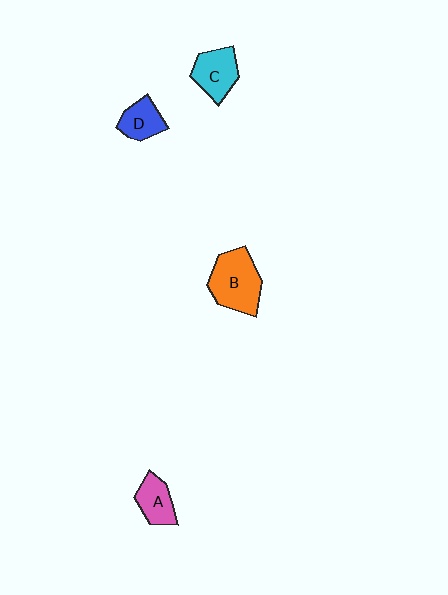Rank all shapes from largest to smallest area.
From largest to smallest: B (orange), C (cyan), A (pink), D (blue).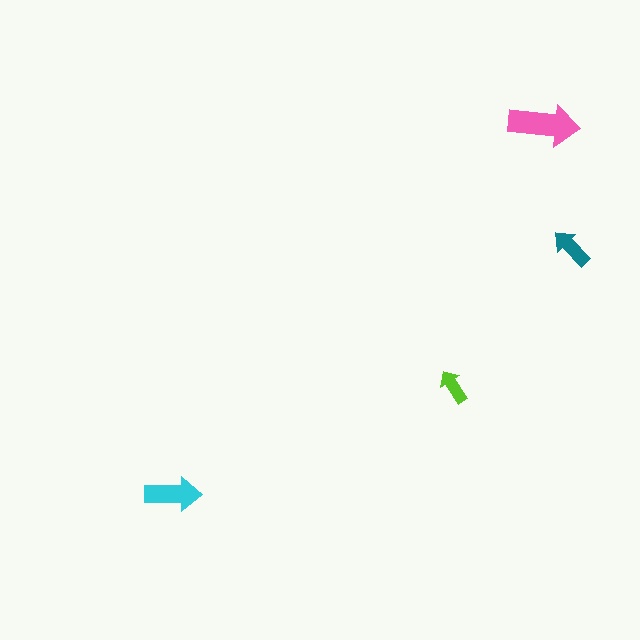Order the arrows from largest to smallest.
the pink one, the cyan one, the teal one, the lime one.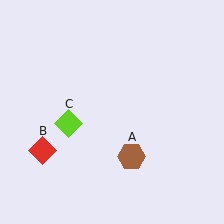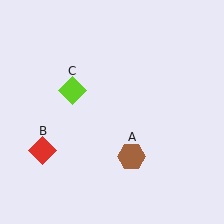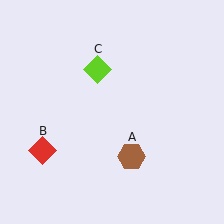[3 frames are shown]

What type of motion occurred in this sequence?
The lime diamond (object C) rotated clockwise around the center of the scene.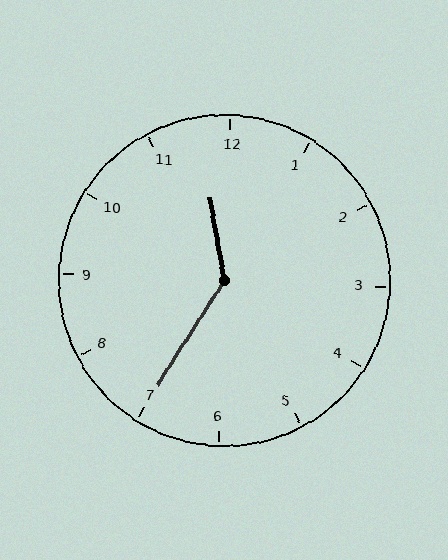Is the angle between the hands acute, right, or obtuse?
It is obtuse.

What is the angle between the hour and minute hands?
Approximately 138 degrees.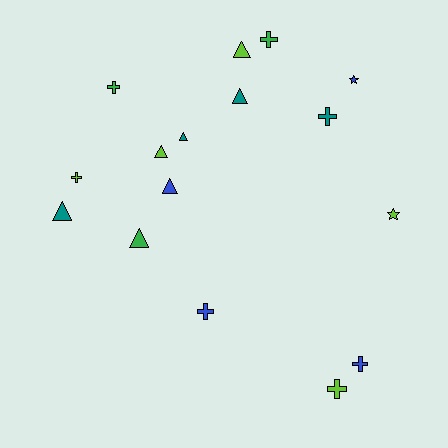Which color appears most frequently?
Lime, with 5 objects.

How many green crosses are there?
There are 2 green crosses.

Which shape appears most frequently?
Cross, with 7 objects.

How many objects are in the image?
There are 16 objects.